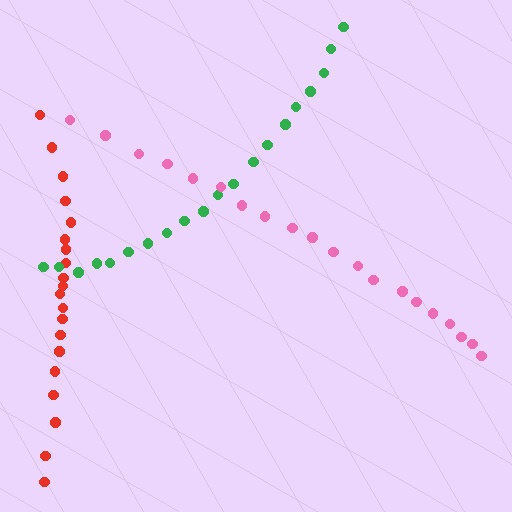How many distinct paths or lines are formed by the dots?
There are 3 distinct paths.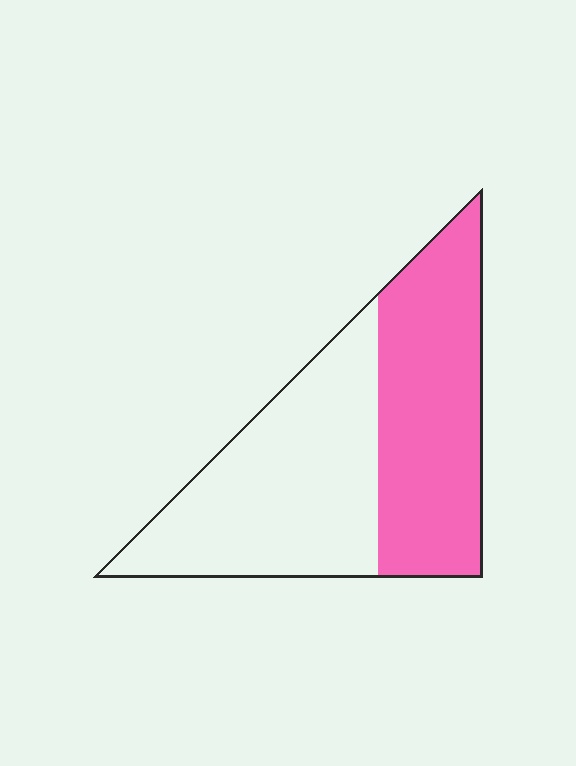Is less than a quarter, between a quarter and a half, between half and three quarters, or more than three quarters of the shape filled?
Between a quarter and a half.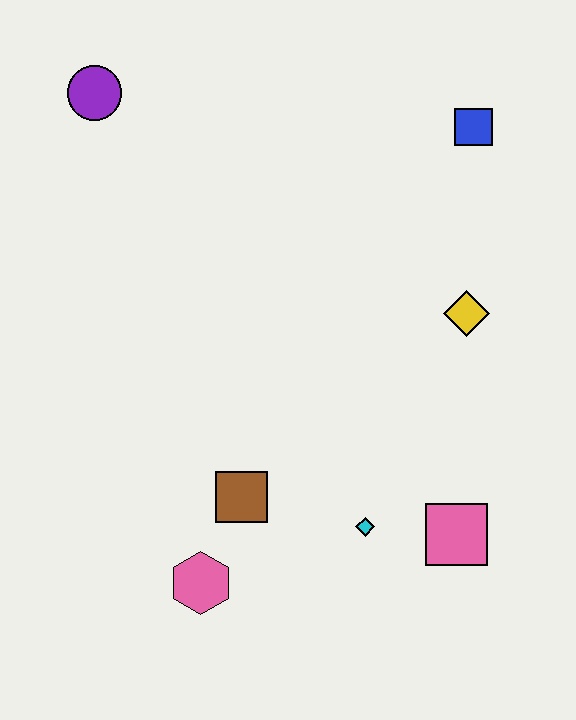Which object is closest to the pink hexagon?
The brown square is closest to the pink hexagon.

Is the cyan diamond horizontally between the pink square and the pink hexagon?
Yes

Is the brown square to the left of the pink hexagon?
No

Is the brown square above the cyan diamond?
Yes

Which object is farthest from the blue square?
The pink hexagon is farthest from the blue square.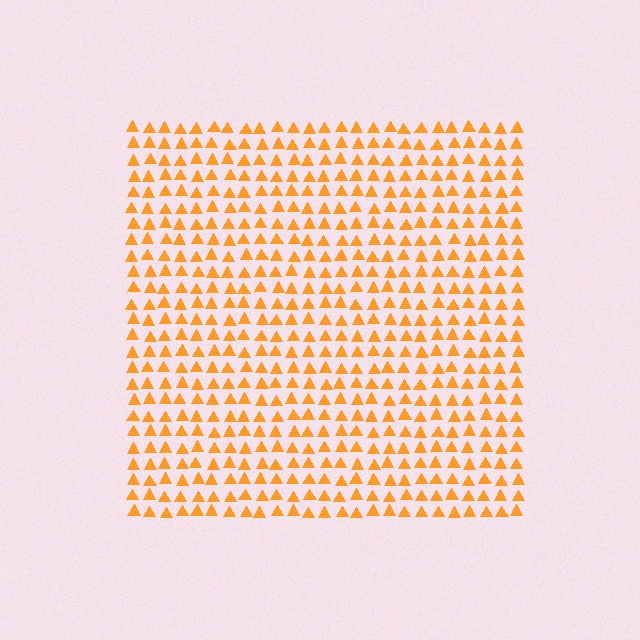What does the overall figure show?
The overall figure shows a square.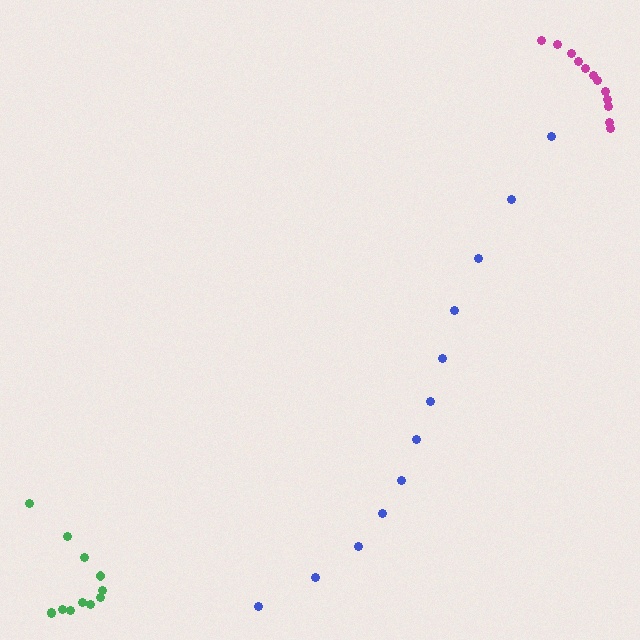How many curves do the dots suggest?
There are 3 distinct paths.